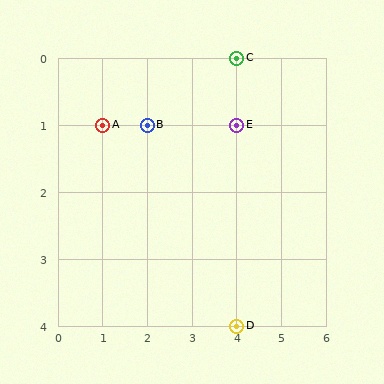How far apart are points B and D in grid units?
Points B and D are 2 columns and 3 rows apart (about 3.6 grid units diagonally).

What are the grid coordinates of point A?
Point A is at grid coordinates (1, 1).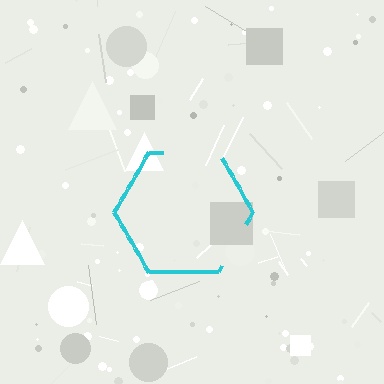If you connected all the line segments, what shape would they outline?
They would outline a hexagon.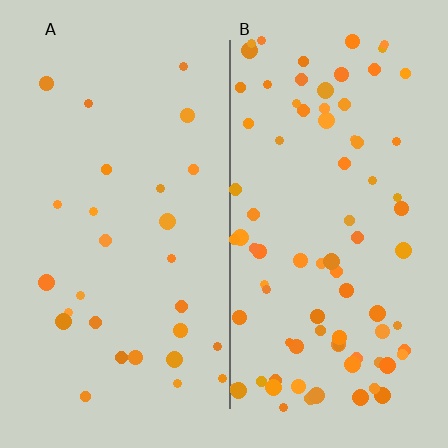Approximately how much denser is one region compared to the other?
Approximately 3.0× — region B over region A.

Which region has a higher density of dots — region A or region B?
B (the right).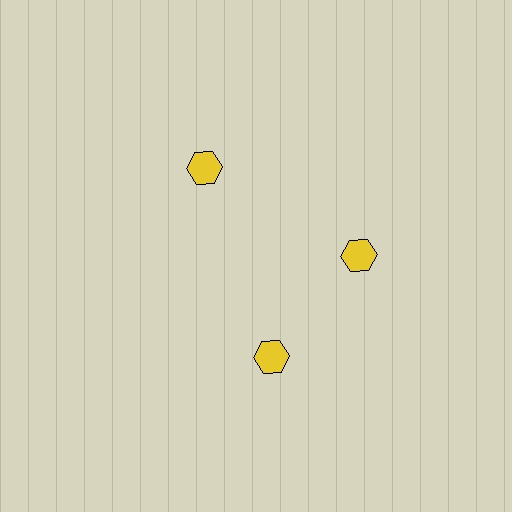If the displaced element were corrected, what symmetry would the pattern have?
It would have 3-fold rotational symmetry — the pattern would map onto itself every 120 degrees.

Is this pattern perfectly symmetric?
No. The 3 yellow hexagons are arranged in a ring, but one element near the 7 o'clock position is rotated out of alignment along the ring, breaking the 3-fold rotational symmetry.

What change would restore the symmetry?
The symmetry would be restored by rotating it back into even spacing with its neighbors so that all 3 hexagons sit at equal angles and equal distance from the center.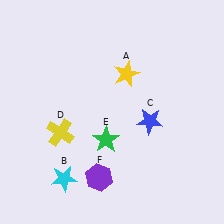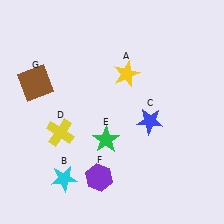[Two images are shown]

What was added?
A brown square (G) was added in Image 2.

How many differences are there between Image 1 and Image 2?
There is 1 difference between the two images.